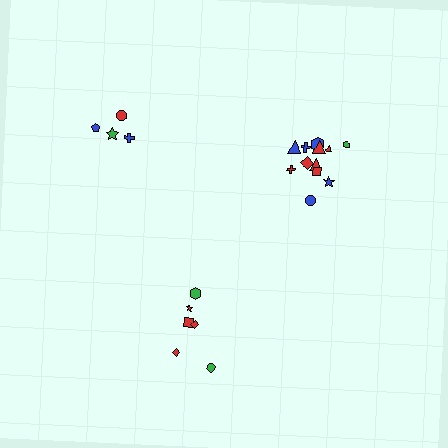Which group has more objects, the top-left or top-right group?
The top-right group.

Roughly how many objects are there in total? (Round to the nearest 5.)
Roughly 20 objects in total.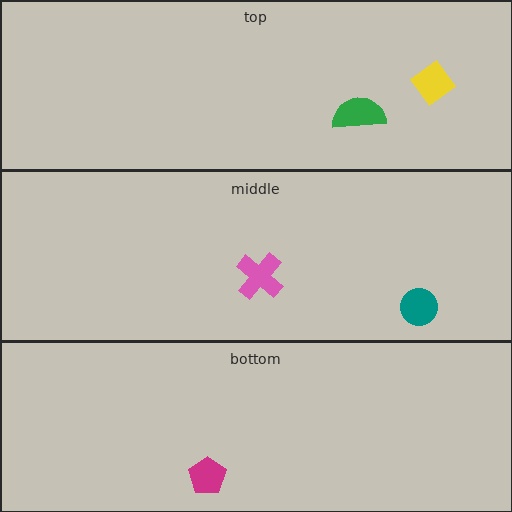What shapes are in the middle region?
The teal circle, the pink cross.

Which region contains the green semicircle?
The top region.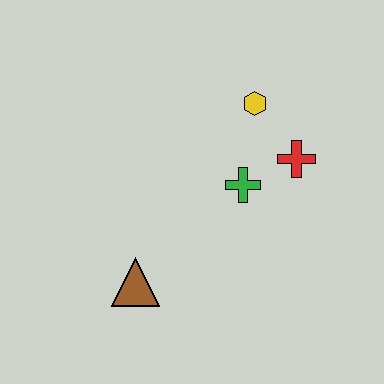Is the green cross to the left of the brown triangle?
No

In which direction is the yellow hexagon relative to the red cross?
The yellow hexagon is above the red cross.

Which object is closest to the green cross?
The red cross is closest to the green cross.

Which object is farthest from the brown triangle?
The yellow hexagon is farthest from the brown triangle.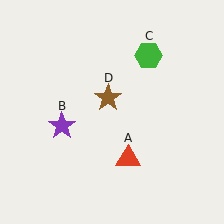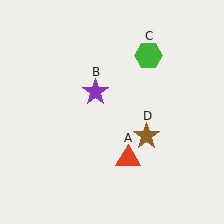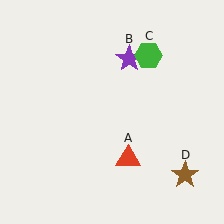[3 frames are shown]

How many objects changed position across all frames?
2 objects changed position: purple star (object B), brown star (object D).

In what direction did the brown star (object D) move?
The brown star (object D) moved down and to the right.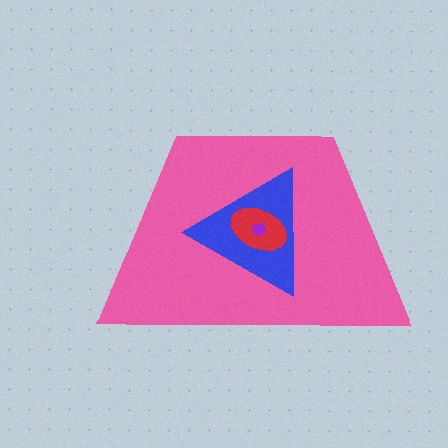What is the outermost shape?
The pink trapezoid.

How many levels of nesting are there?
4.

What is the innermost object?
The purple pentagon.